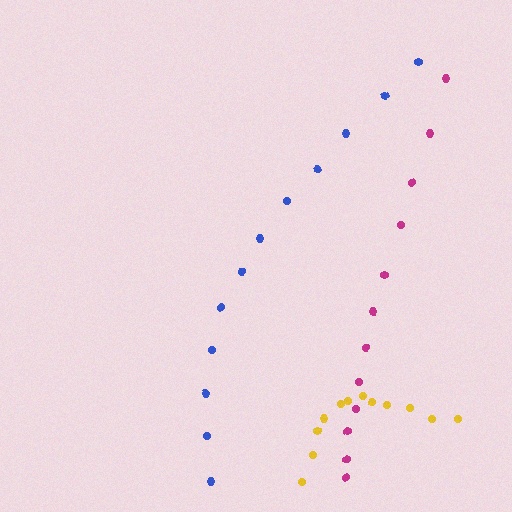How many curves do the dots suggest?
There are 3 distinct paths.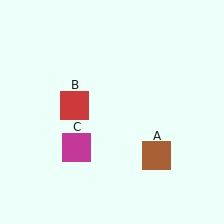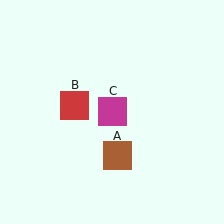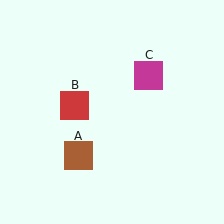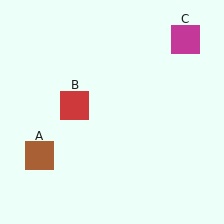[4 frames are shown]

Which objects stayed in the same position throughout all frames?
Red square (object B) remained stationary.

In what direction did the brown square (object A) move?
The brown square (object A) moved left.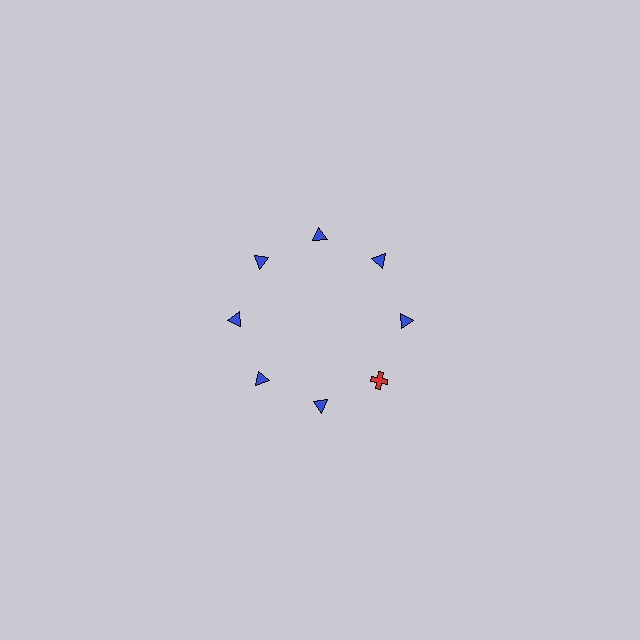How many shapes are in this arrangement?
There are 8 shapes arranged in a ring pattern.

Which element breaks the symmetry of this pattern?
The red cross at roughly the 4 o'clock position breaks the symmetry. All other shapes are blue triangles.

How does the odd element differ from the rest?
It differs in both color (red instead of blue) and shape (cross instead of triangle).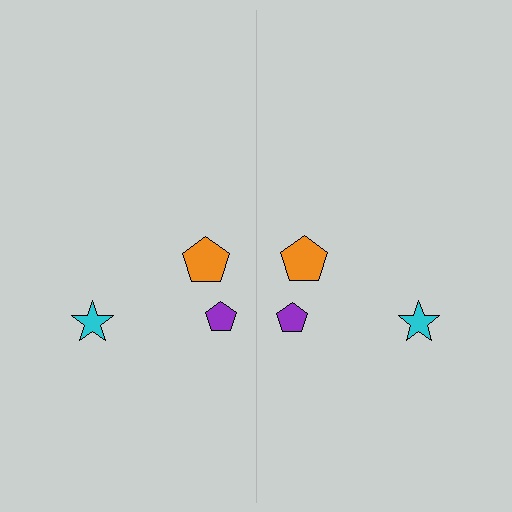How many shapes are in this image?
There are 6 shapes in this image.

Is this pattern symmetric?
Yes, this pattern has bilateral (reflection) symmetry.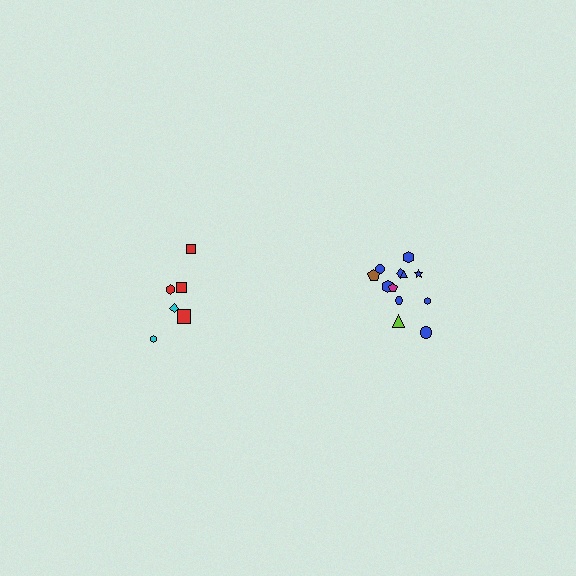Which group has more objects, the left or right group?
The right group.